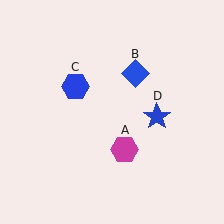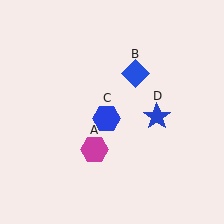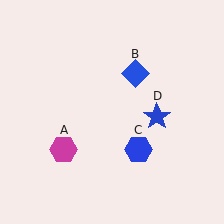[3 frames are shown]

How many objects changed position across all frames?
2 objects changed position: magenta hexagon (object A), blue hexagon (object C).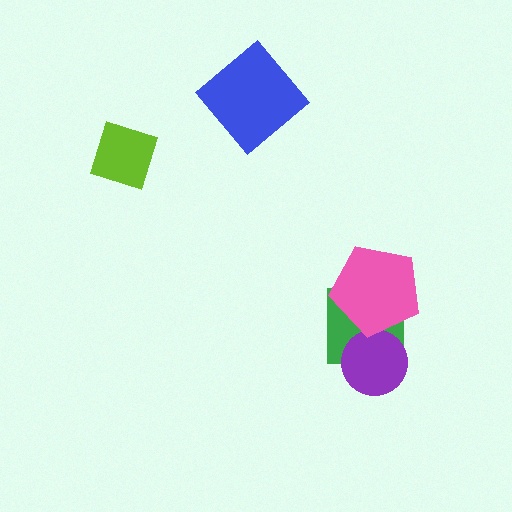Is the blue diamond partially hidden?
No, no other shape covers it.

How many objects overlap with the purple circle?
2 objects overlap with the purple circle.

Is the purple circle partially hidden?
Yes, it is partially covered by another shape.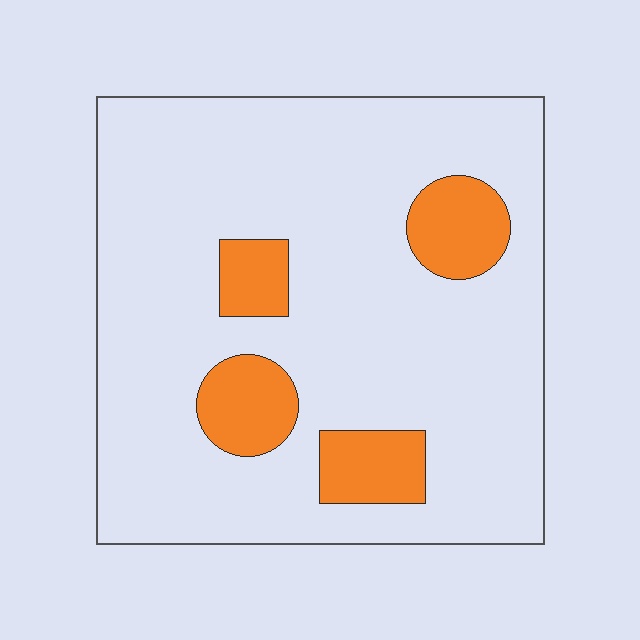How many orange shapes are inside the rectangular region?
4.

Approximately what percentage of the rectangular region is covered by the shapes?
Approximately 15%.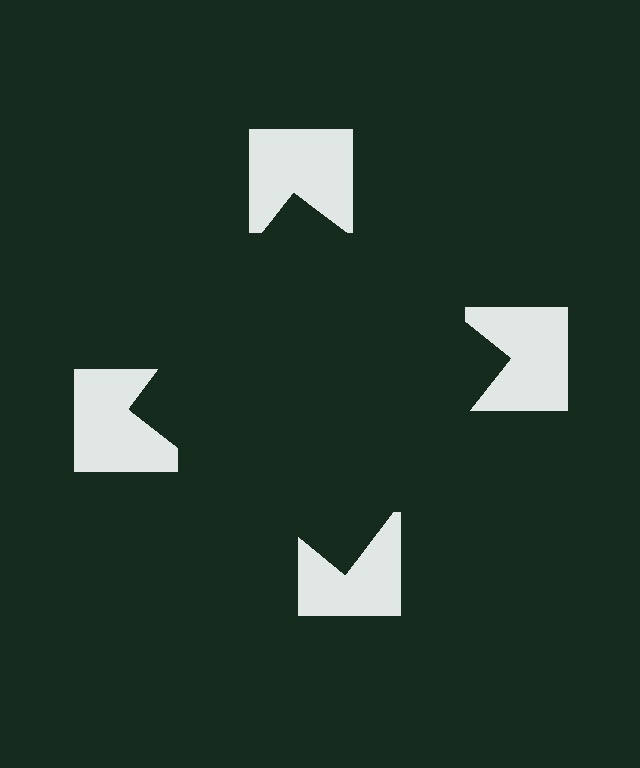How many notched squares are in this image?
There are 4 — one at each vertex of the illusory square.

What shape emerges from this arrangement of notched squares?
An illusory square — its edges are inferred from the aligned wedge cuts in the notched squares, not physically drawn.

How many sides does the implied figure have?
4 sides.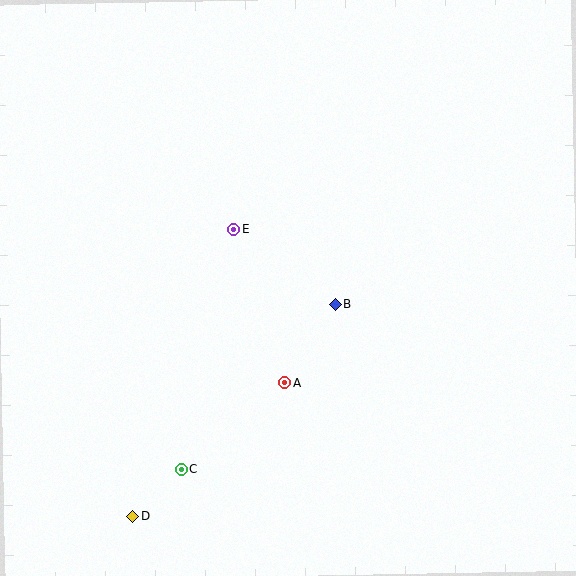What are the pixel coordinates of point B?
Point B is at (336, 304).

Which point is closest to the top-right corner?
Point B is closest to the top-right corner.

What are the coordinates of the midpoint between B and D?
The midpoint between B and D is at (234, 410).